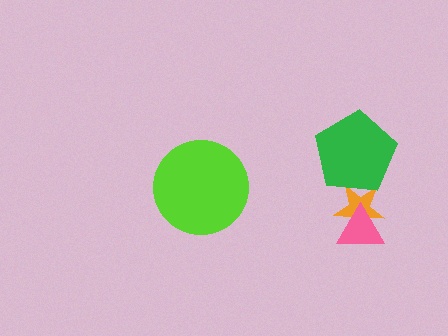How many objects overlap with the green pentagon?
1 object overlaps with the green pentagon.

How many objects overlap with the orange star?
2 objects overlap with the orange star.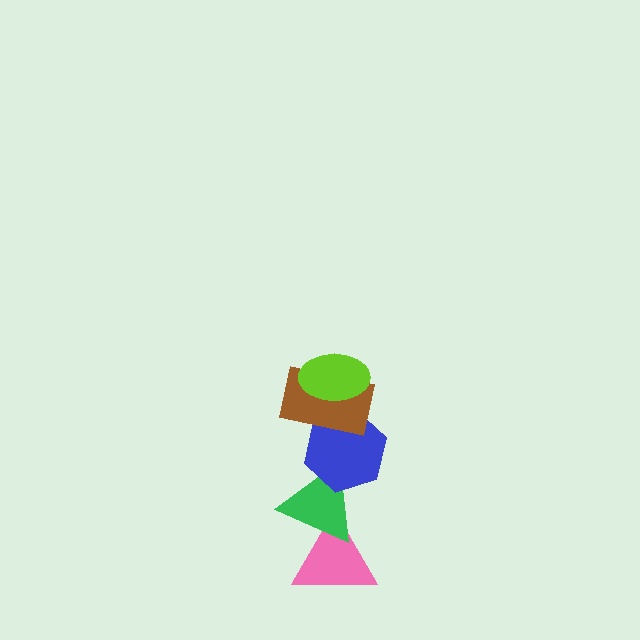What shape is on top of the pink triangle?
The green triangle is on top of the pink triangle.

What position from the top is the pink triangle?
The pink triangle is 5th from the top.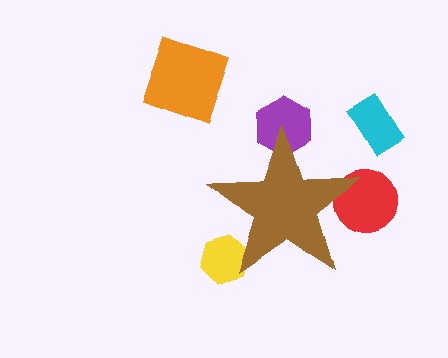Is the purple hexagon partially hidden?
Yes, the purple hexagon is partially hidden behind the brown star.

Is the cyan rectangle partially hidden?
No, the cyan rectangle is fully visible.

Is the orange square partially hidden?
No, the orange square is fully visible.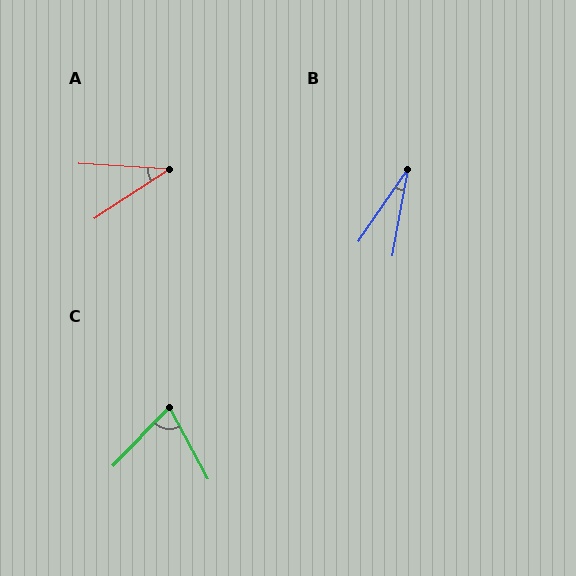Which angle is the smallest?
B, at approximately 24 degrees.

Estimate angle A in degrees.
Approximately 37 degrees.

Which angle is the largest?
C, at approximately 72 degrees.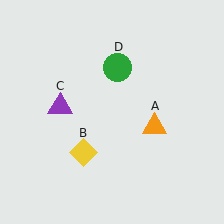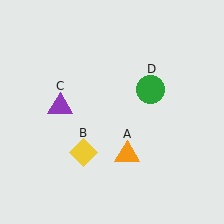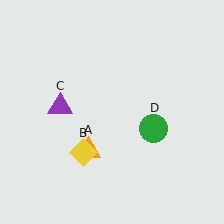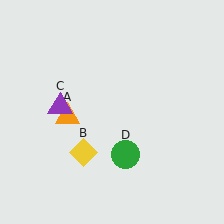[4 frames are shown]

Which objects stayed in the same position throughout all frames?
Yellow diamond (object B) and purple triangle (object C) remained stationary.